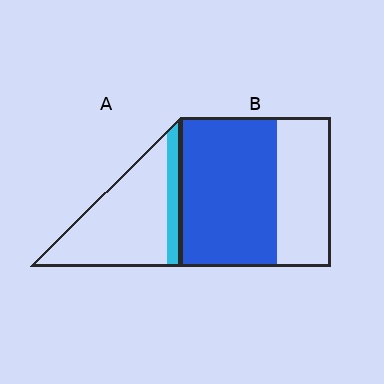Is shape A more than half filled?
No.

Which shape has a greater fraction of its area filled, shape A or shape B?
Shape B.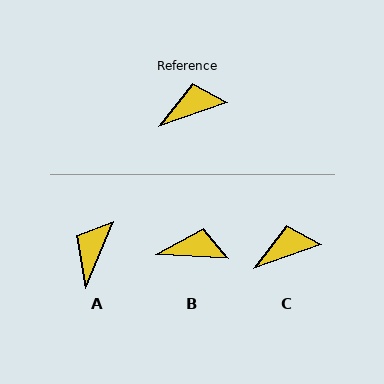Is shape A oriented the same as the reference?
No, it is off by about 48 degrees.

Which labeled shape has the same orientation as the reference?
C.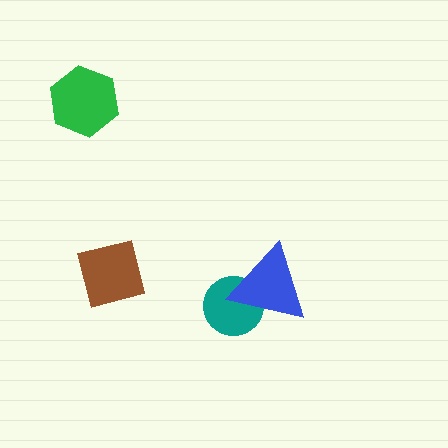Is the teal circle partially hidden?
Yes, it is partially covered by another shape.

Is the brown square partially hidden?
No, no other shape covers it.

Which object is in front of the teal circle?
The blue triangle is in front of the teal circle.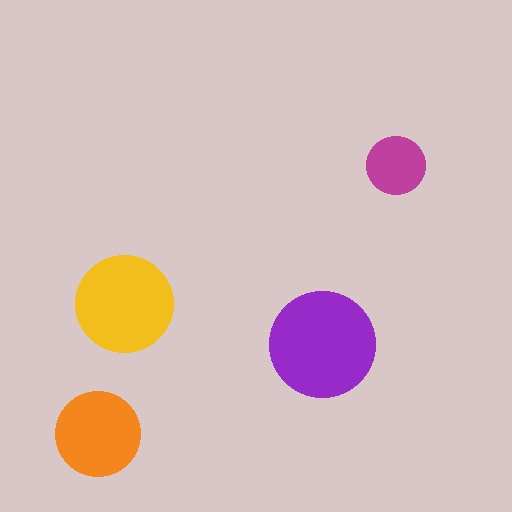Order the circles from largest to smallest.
the purple one, the yellow one, the orange one, the magenta one.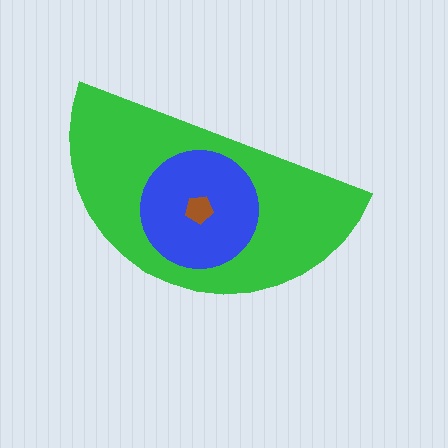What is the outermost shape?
The green semicircle.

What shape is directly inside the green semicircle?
The blue circle.